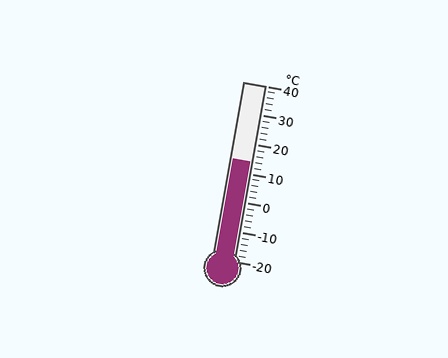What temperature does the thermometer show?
The thermometer shows approximately 14°C.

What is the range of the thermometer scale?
The thermometer scale ranges from -20°C to 40°C.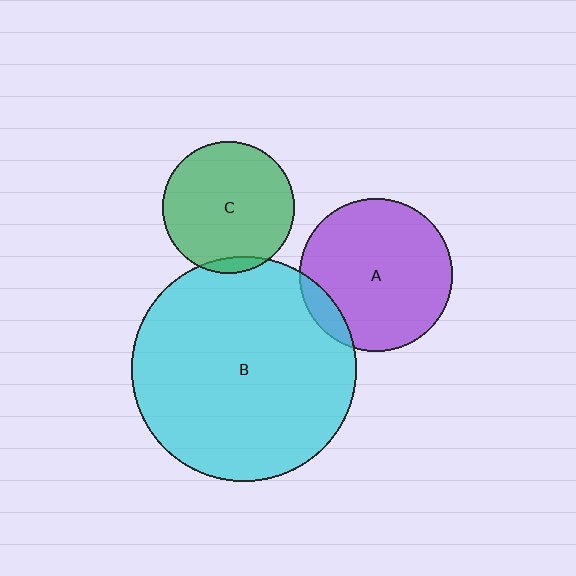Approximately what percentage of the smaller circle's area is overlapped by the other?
Approximately 10%.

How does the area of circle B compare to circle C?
Approximately 2.9 times.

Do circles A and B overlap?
Yes.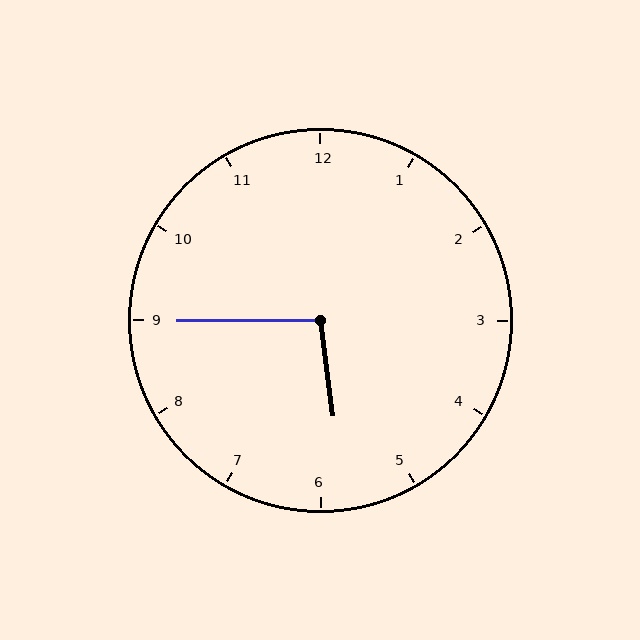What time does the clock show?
5:45.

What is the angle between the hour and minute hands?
Approximately 98 degrees.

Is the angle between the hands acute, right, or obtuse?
It is obtuse.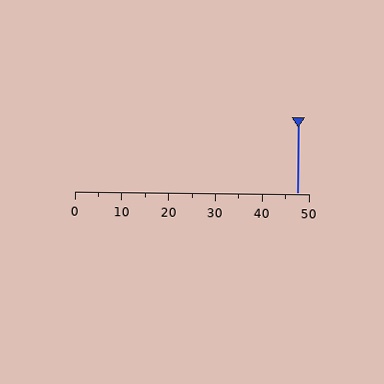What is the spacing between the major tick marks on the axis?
The major ticks are spaced 10 apart.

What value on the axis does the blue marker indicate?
The marker indicates approximately 47.5.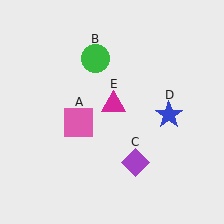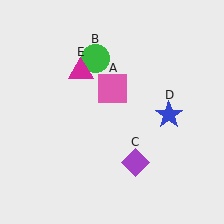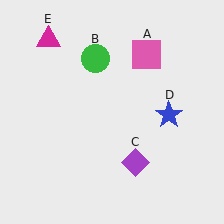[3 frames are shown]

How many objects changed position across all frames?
2 objects changed position: pink square (object A), magenta triangle (object E).